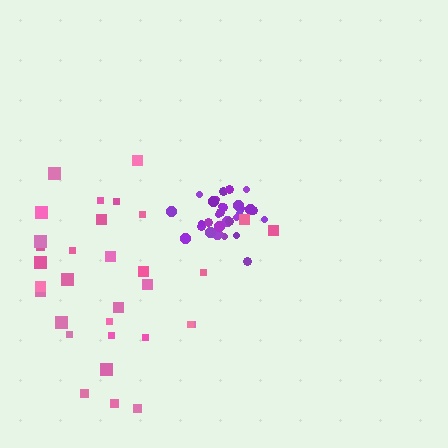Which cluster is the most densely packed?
Purple.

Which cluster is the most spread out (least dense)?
Pink.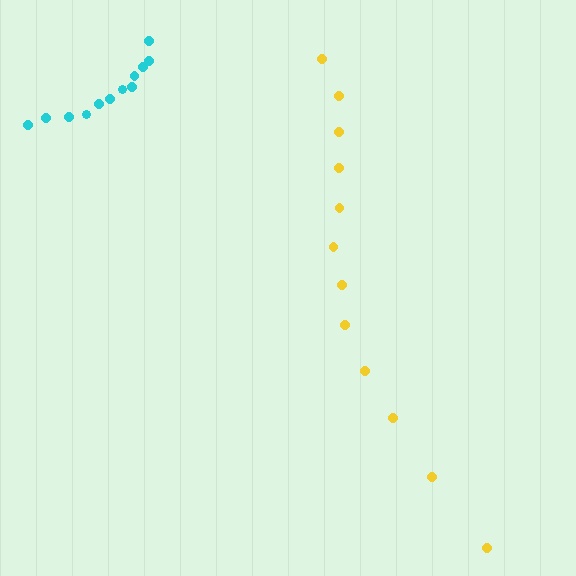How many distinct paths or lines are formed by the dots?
There are 2 distinct paths.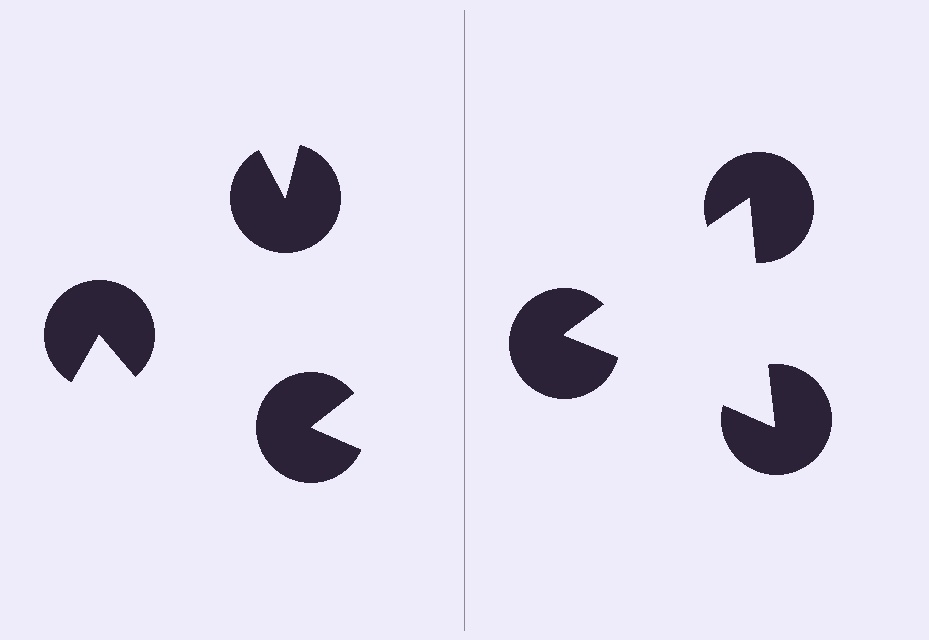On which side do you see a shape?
An illusory triangle appears on the right side. On the left side the wedge cuts are rotated, so no coherent shape forms.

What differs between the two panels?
The pac-man discs are positioned identically on both sides; only the wedge orientations differ. On the right they align to a triangle; on the left they are misaligned.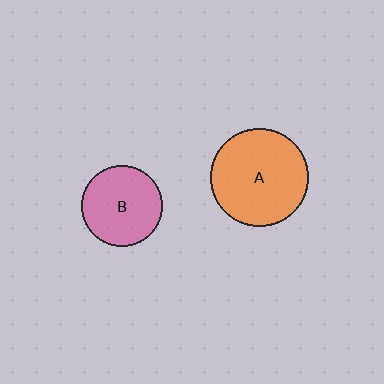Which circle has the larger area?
Circle A (orange).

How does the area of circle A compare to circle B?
Approximately 1.5 times.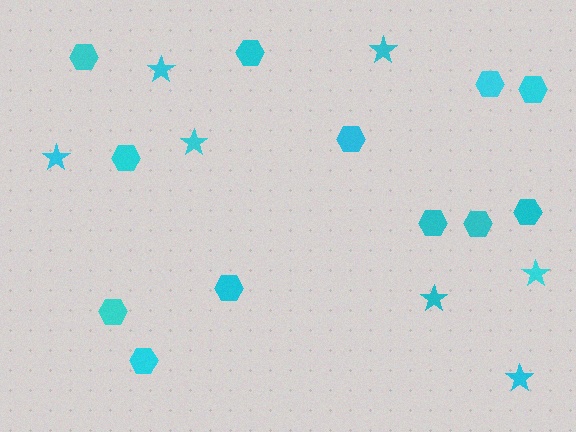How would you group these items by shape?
There are 2 groups: one group of stars (7) and one group of hexagons (12).